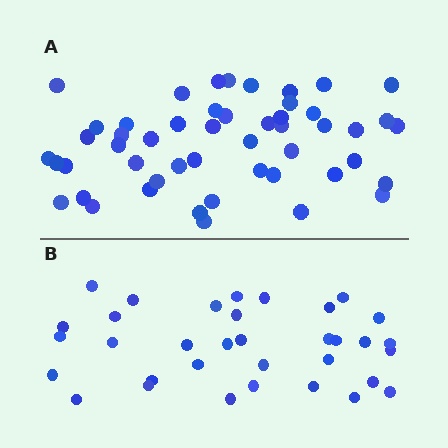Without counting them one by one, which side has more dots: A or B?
Region A (the top region) has more dots.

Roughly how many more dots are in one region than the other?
Region A has approximately 15 more dots than region B.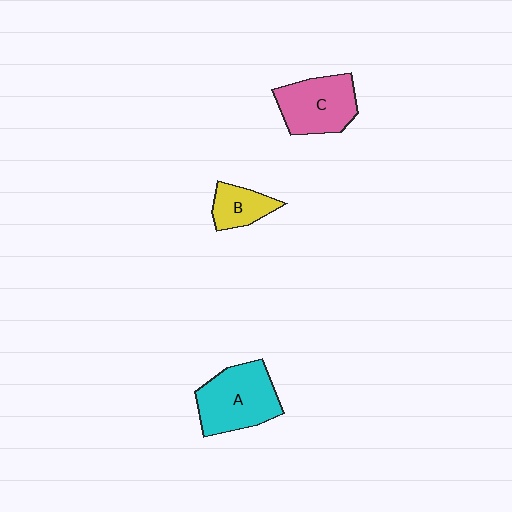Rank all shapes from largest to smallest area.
From largest to smallest: A (cyan), C (pink), B (yellow).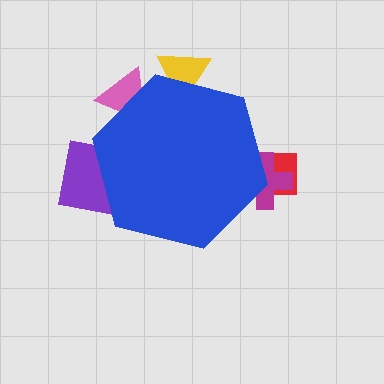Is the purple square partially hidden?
Yes, the purple square is partially hidden behind the blue hexagon.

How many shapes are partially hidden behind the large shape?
5 shapes are partially hidden.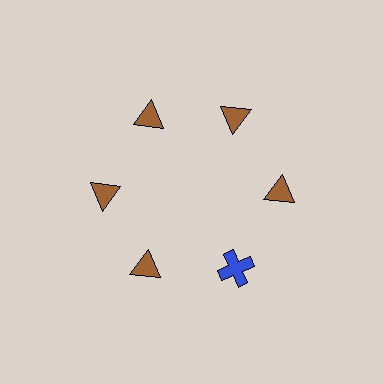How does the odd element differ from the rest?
It differs in both color (blue instead of brown) and shape (cross instead of triangle).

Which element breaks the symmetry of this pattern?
The blue cross at roughly the 5 o'clock position breaks the symmetry. All other shapes are brown triangles.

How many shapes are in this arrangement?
There are 6 shapes arranged in a ring pattern.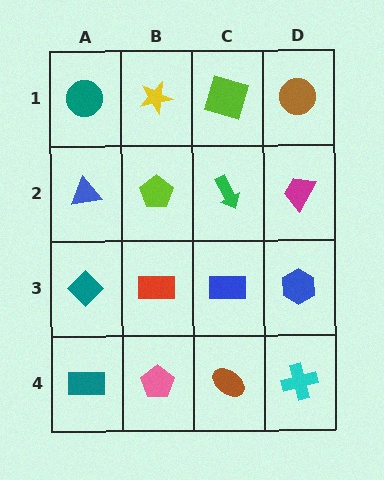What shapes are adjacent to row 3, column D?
A magenta trapezoid (row 2, column D), a cyan cross (row 4, column D), a blue rectangle (row 3, column C).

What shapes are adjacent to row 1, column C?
A green arrow (row 2, column C), a yellow star (row 1, column B), a brown circle (row 1, column D).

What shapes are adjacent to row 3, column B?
A lime pentagon (row 2, column B), a pink pentagon (row 4, column B), a teal diamond (row 3, column A), a blue rectangle (row 3, column C).